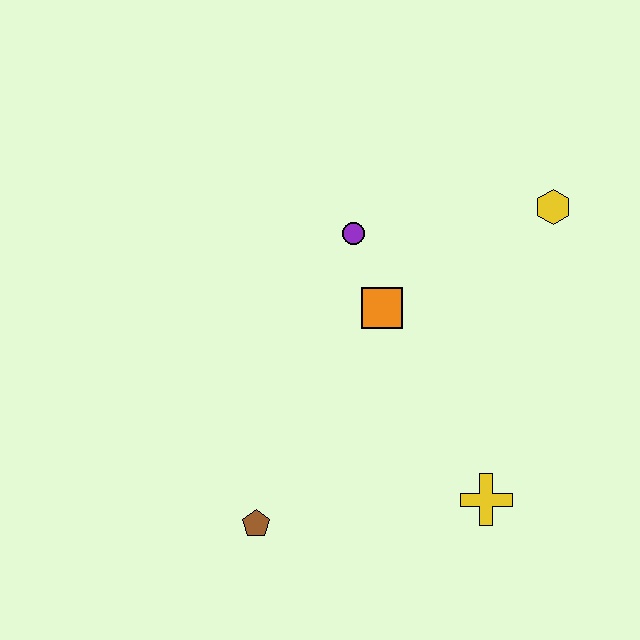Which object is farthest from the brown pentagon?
The yellow hexagon is farthest from the brown pentagon.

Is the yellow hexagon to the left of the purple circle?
No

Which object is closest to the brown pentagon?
The yellow cross is closest to the brown pentagon.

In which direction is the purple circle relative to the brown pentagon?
The purple circle is above the brown pentagon.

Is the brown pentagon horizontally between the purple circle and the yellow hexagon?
No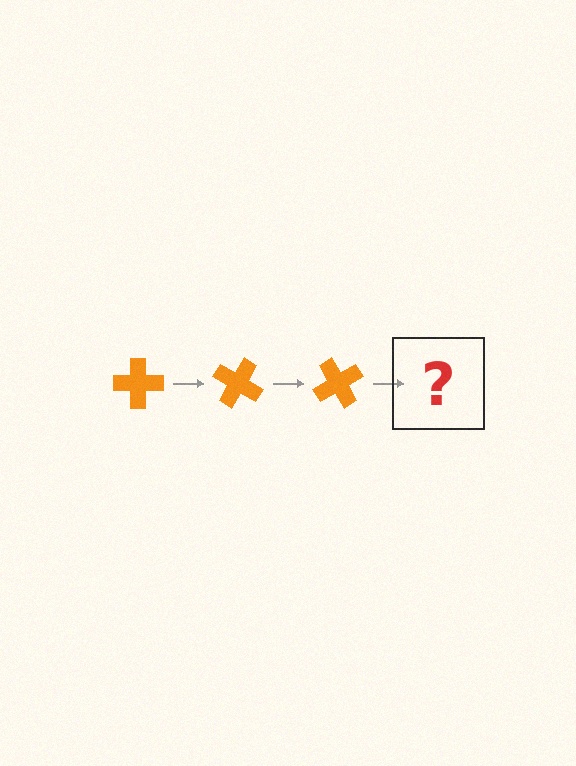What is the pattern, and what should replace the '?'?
The pattern is that the cross rotates 30 degrees each step. The '?' should be an orange cross rotated 90 degrees.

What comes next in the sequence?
The next element should be an orange cross rotated 90 degrees.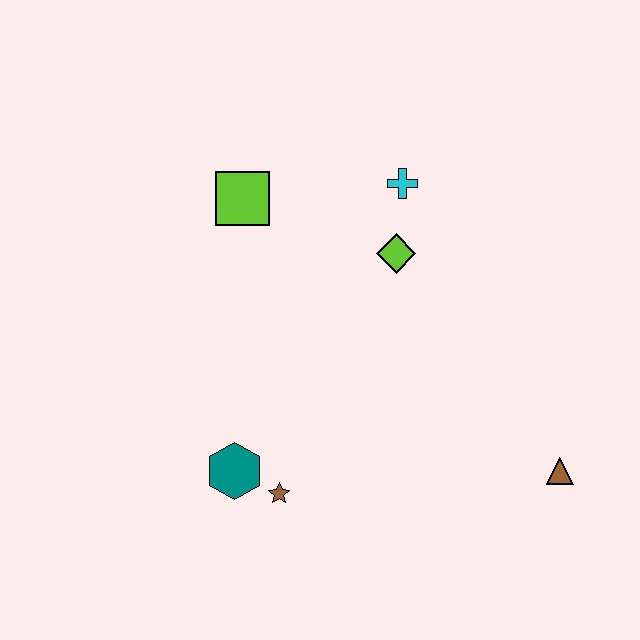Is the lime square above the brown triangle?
Yes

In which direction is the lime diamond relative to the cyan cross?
The lime diamond is below the cyan cross.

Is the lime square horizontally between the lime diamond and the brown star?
No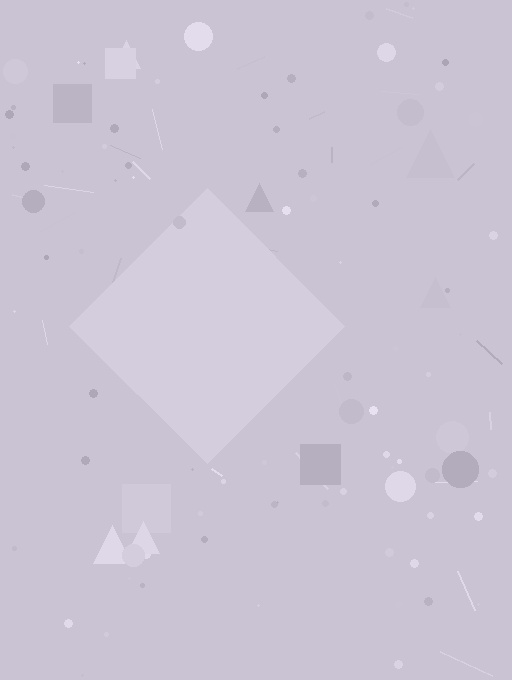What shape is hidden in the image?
A diamond is hidden in the image.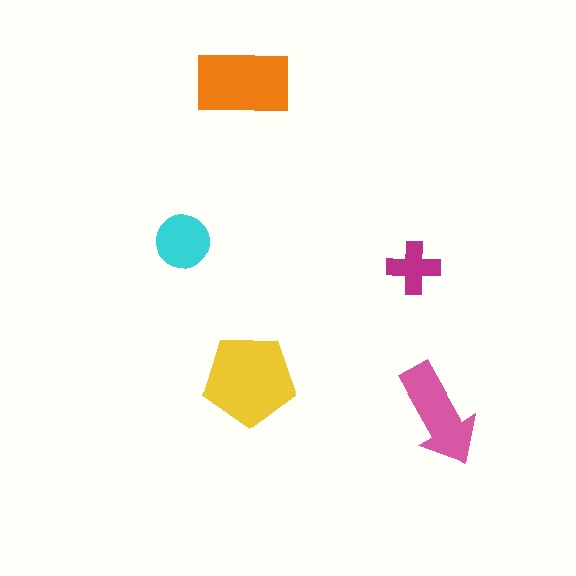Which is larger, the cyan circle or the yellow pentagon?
The yellow pentagon.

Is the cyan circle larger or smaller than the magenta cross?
Larger.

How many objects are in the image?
There are 5 objects in the image.